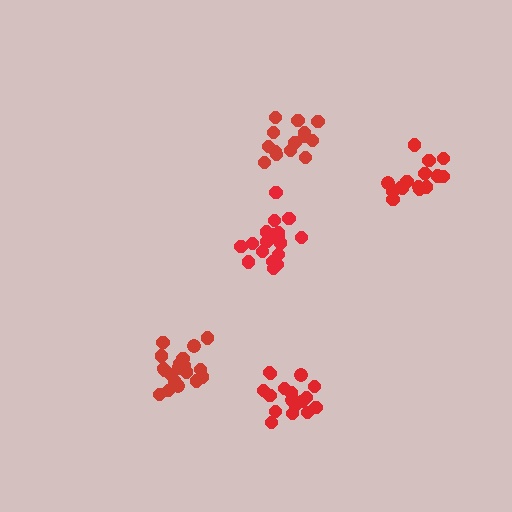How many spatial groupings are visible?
There are 5 spatial groupings.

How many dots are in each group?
Group 1: 19 dots, Group 2: 19 dots, Group 3: 15 dots, Group 4: 17 dots, Group 5: 14 dots (84 total).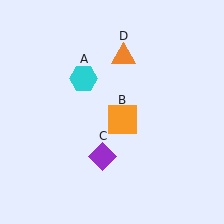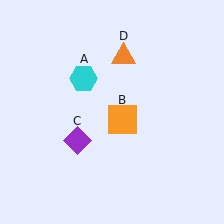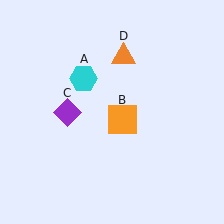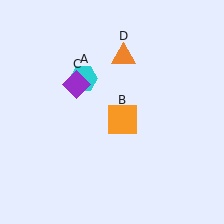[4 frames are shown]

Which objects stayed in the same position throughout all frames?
Cyan hexagon (object A) and orange square (object B) and orange triangle (object D) remained stationary.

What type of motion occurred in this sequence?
The purple diamond (object C) rotated clockwise around the center of the scene.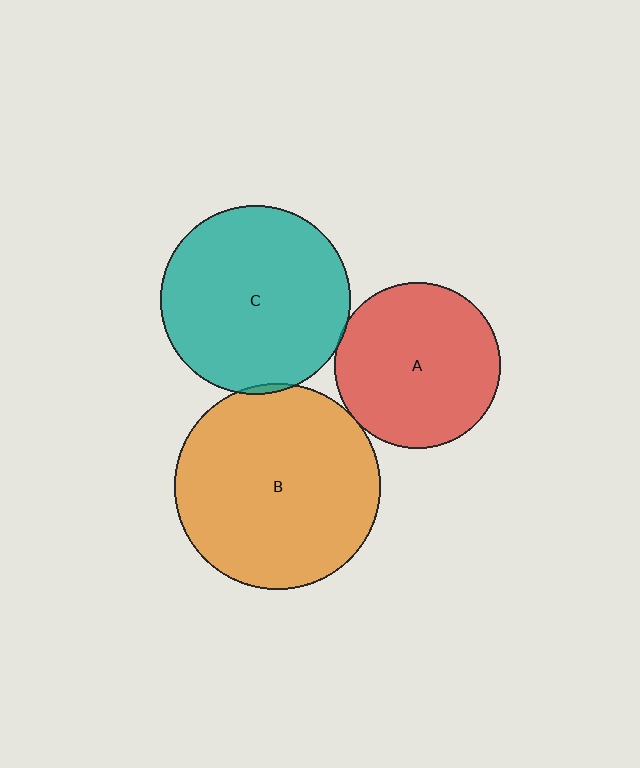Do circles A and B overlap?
Yes.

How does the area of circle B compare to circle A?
Approximately 1.6 times.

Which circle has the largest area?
Circle B (orange).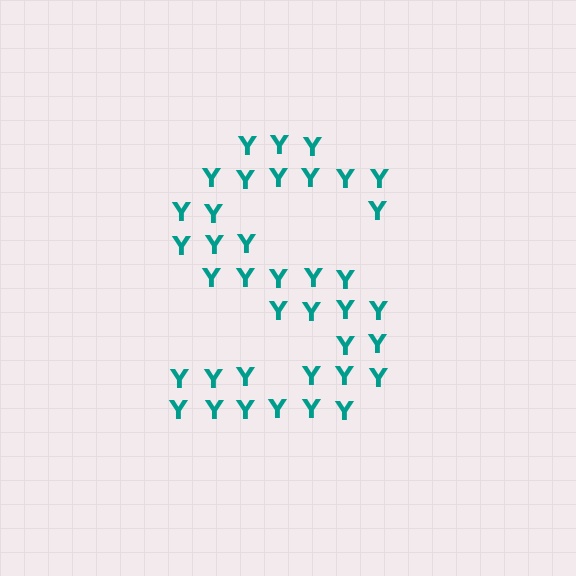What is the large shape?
The large shape is the letter S.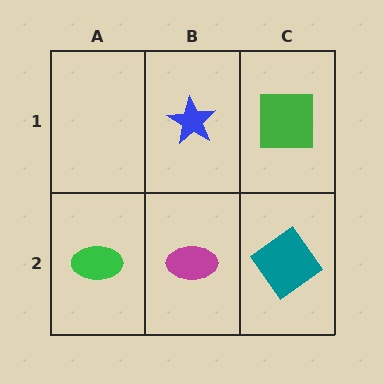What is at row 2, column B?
A magenta ellipse.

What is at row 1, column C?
A green square.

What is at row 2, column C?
A teal diamond.